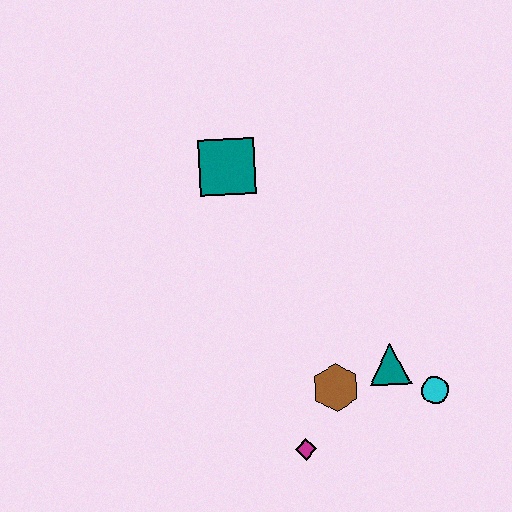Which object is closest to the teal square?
The brown hexagon is closest to the teal square.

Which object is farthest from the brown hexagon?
The teal square is farthest from the brown hexagon.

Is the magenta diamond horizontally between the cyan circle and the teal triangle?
No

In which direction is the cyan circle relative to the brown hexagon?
The cyan circle is to the right of the brown hexagon.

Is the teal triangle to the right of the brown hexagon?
Yes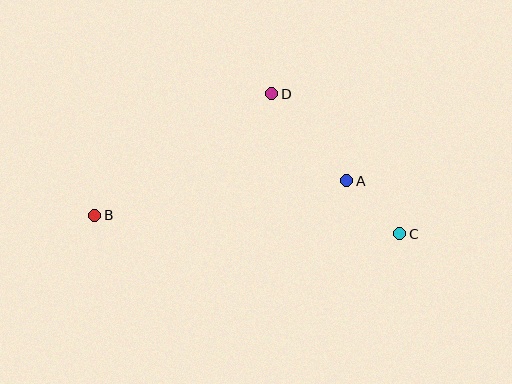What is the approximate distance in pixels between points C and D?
The distance between C and D is approximately 189 pixels.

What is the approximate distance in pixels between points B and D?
The distance between B and D is approximately 215 pixels.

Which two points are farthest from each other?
Points B and C are farthest from each other.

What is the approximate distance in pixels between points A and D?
The distance between A and D is approximately 115 pixels.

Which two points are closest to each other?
Points A and C are closest to each other.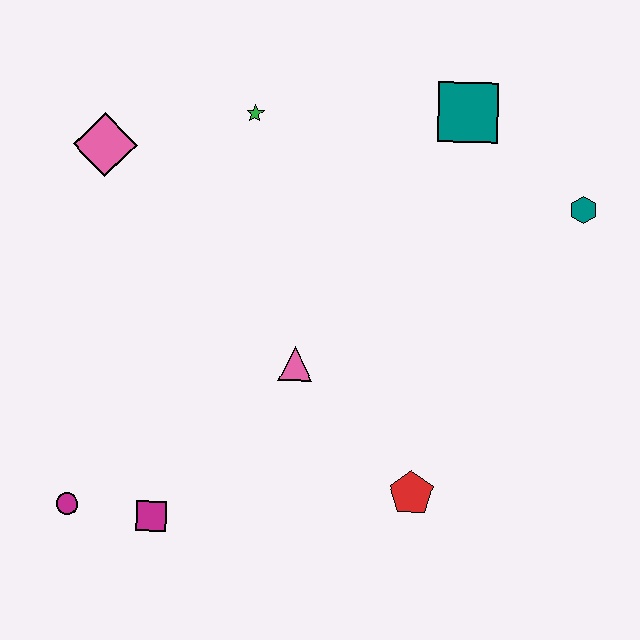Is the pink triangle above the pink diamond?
No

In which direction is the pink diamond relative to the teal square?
The pink diamond is to the left of the teal square.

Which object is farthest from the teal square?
The magenta circle is farthest from the teal square.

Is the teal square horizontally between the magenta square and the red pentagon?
No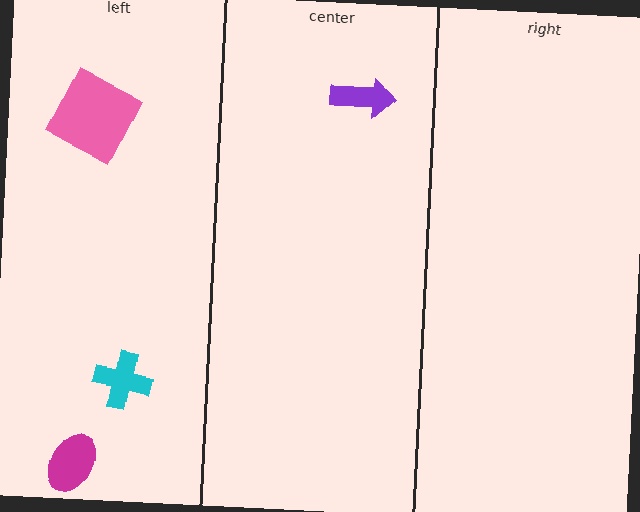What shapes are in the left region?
The pink square, the magenta ellipse, the cyan cross.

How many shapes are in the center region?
1.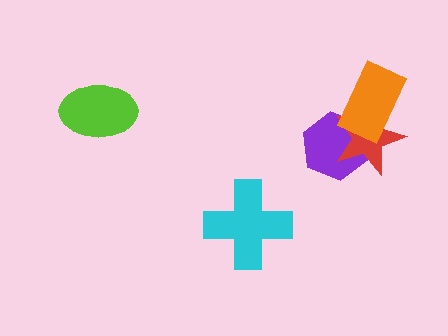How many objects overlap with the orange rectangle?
2 objects overlap with the orange rectangle.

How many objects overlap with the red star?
2 objects overlap with the red star.